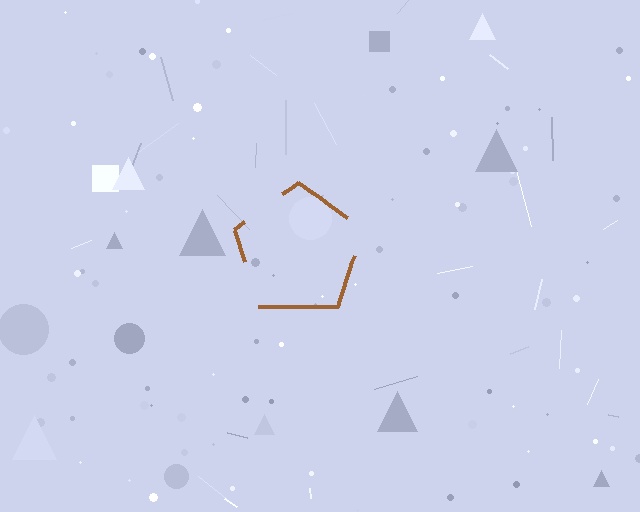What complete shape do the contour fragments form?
The contour fragments form a pentagon.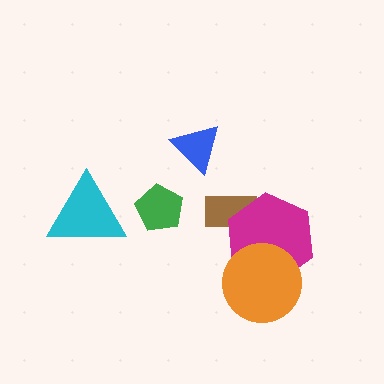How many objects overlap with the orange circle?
1 object overlaps with the orange circle.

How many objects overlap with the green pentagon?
0 objects overlap with the green pentagon.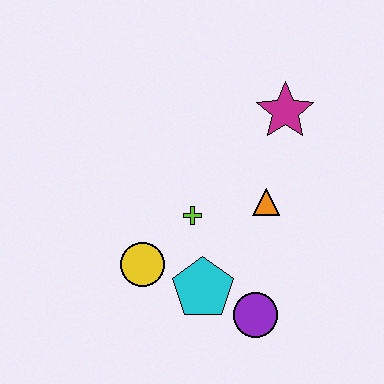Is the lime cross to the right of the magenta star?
No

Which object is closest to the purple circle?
The cyan pentagon is closest to the purple circle.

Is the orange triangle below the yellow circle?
No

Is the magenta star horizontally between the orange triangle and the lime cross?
No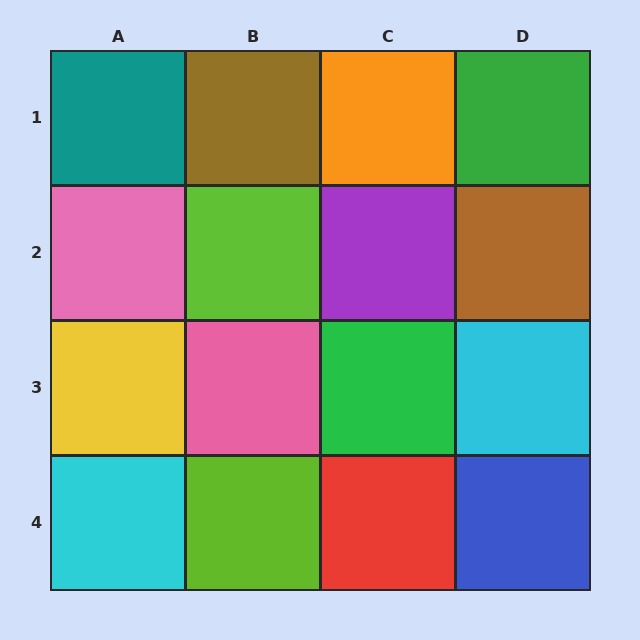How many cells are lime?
2 cells are lime.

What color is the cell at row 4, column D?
Blue.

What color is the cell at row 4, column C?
Red.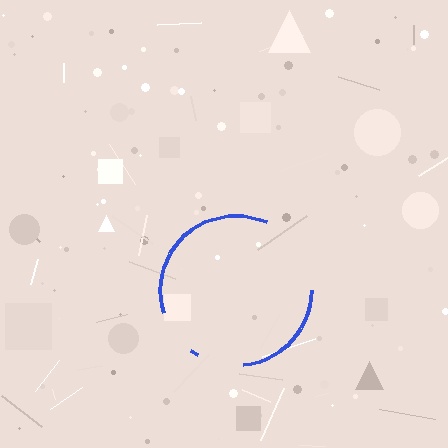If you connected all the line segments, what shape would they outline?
They would outline a circle.